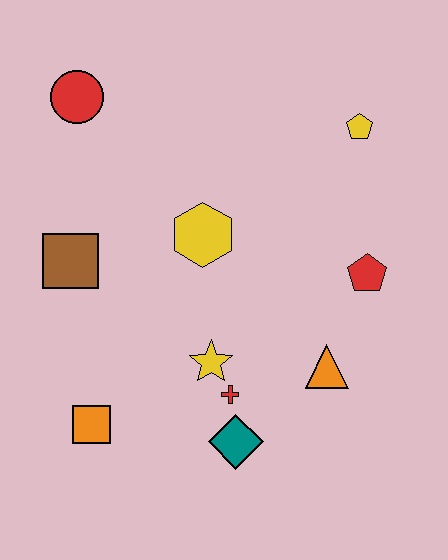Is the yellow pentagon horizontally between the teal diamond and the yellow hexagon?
No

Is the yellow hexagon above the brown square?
Yes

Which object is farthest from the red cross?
The red circle is farthest from the red cross.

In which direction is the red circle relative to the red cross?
The red circle is above the red cross.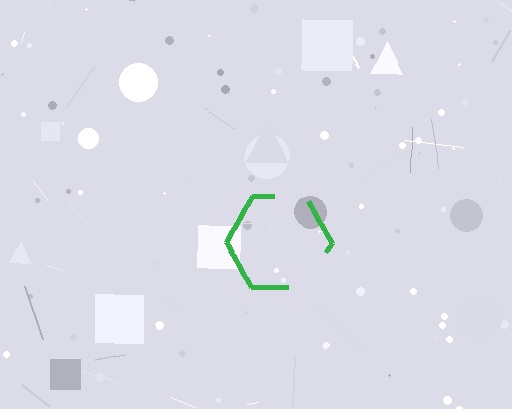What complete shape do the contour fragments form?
The contour fragments form a hexagon.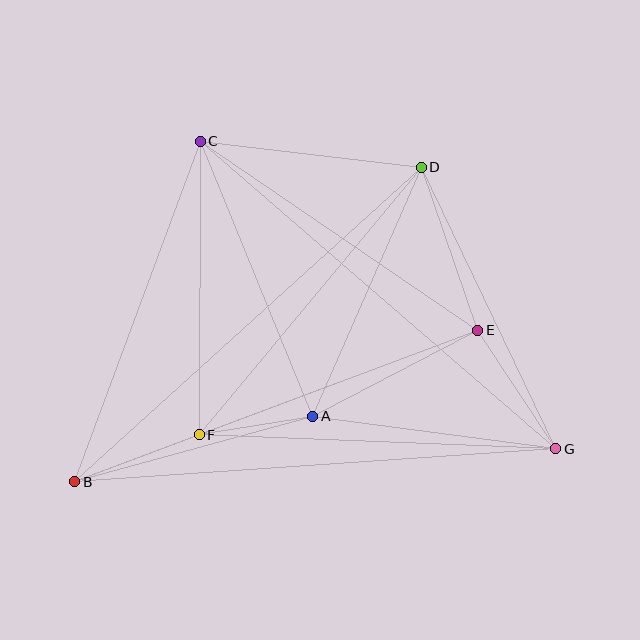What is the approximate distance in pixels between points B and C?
The distance between B and C is approximately 363 pixels.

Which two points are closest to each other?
Points A and F are closest to each other.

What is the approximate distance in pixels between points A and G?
The distance between A and G is approximately 245 pixels.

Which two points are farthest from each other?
Points B and G are farthest from each other.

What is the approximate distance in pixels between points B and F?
The distance between B and F is approximately 133 pixels.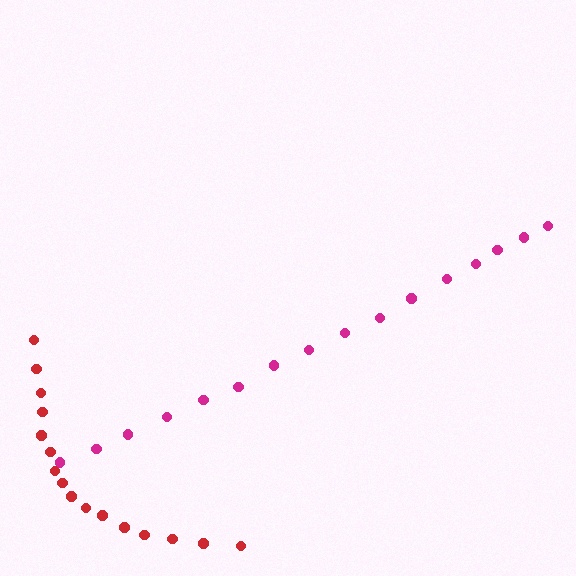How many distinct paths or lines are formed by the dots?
There are 2 distinct paths.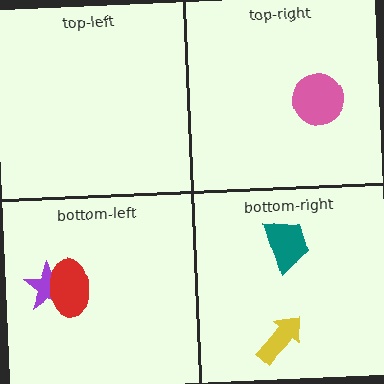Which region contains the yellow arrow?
The bottom-right region.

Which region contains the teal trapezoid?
The bottom-right region.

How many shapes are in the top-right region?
1.